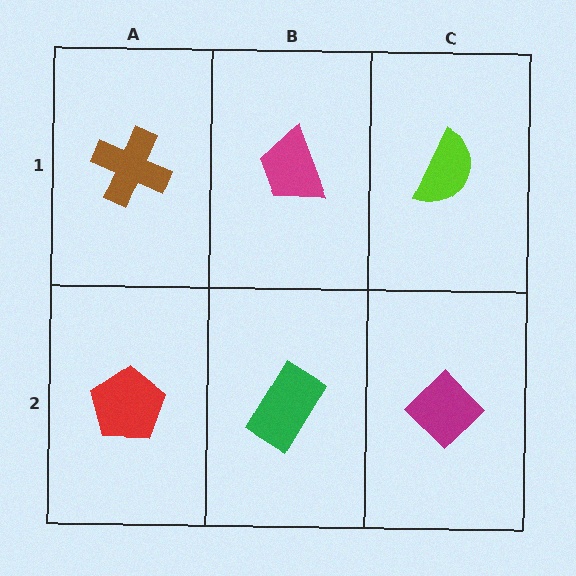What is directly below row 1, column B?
A green rectangle.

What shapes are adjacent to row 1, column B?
A green rectangle (row 2, column B), a brown cross (row 1, column A), a lime semicircle (row 1, column C).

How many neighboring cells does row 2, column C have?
2.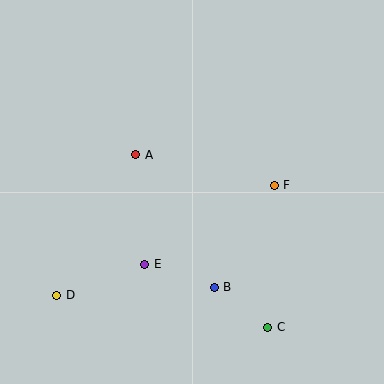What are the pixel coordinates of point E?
Point E is at (145, 264).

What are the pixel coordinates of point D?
Point D is at (57, 296).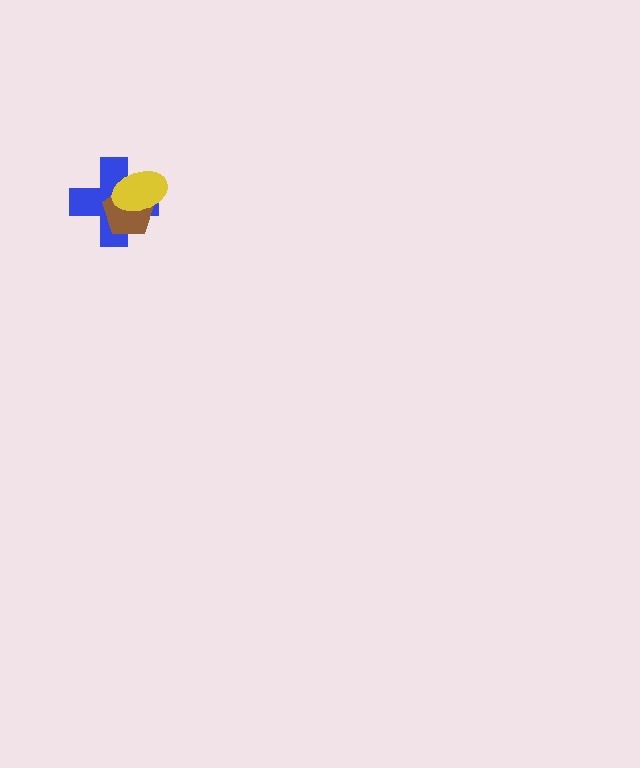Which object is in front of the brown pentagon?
The yellow ellipse is in front of the brown pentagon.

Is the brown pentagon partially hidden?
Yes, it is partially covered by another shape.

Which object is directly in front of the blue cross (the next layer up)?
The brown pentagon is directly in front of the blue cross.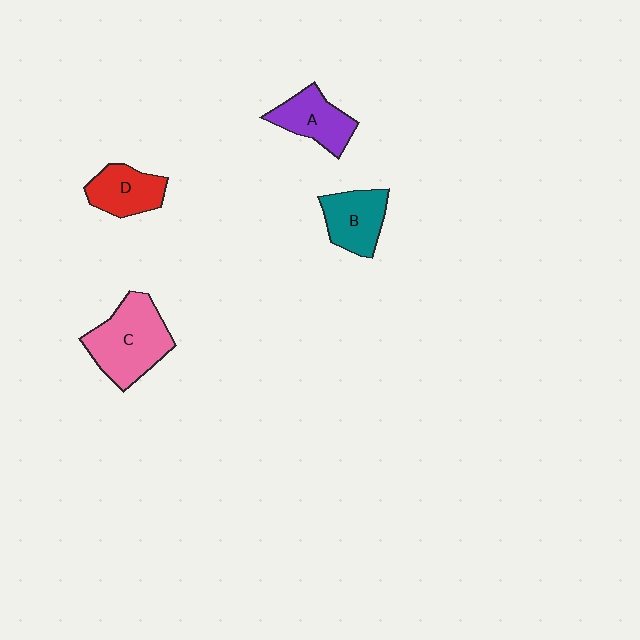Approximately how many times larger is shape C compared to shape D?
Approximately 1.7 times.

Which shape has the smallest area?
Shape D (red).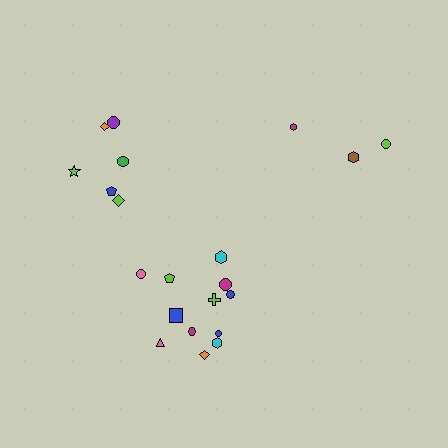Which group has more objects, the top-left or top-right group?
The top-left group.